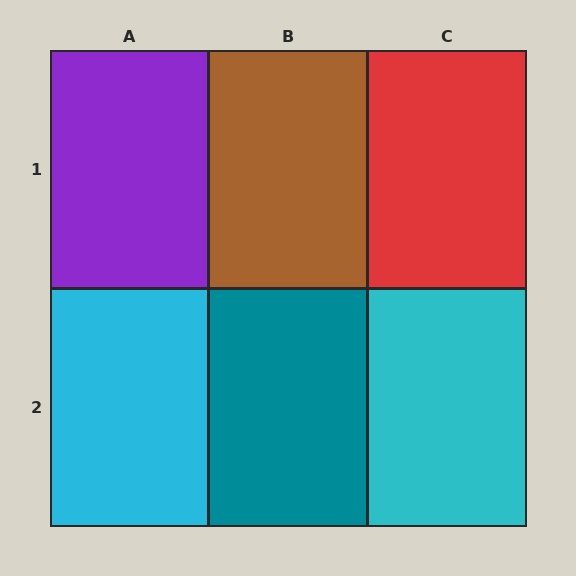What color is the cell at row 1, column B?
Brown.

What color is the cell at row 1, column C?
Red.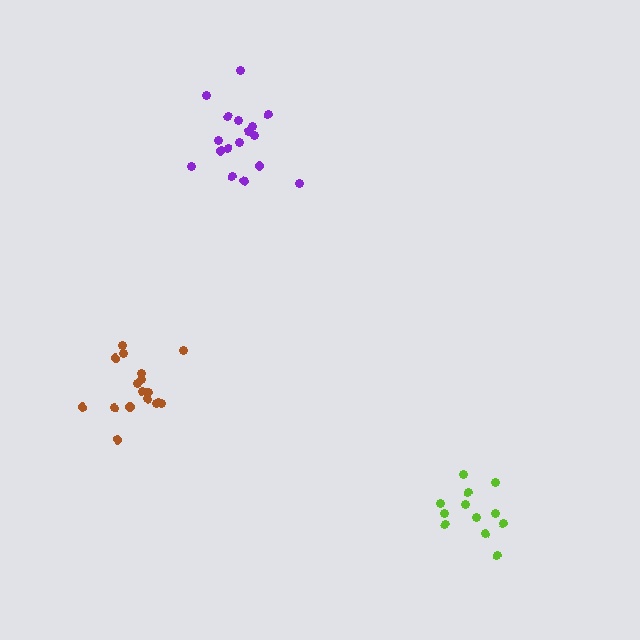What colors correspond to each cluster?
The clusters are colored: purple, lime, brown.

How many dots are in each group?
Group 1: 17 dots, Group 2: 12 dots, Group 3: 17 dots (46 total).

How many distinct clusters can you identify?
There are 3 distinct clusters.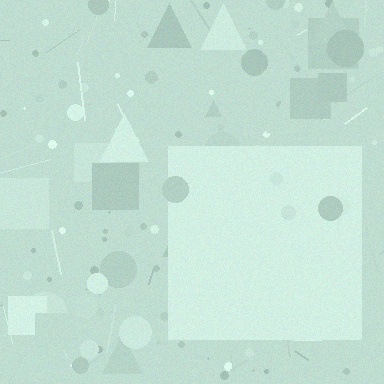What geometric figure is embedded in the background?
A square is embedded in the background.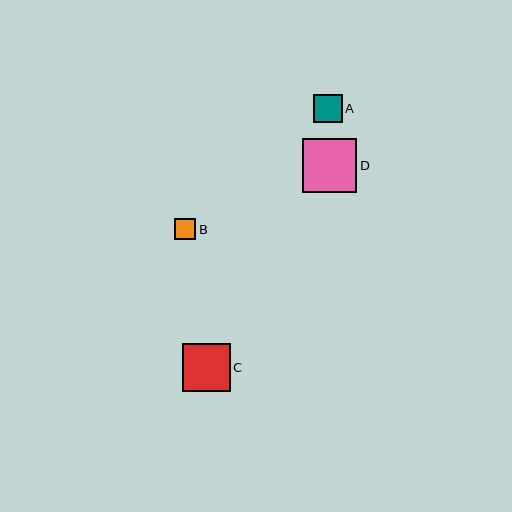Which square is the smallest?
Square B is the smallest with a size of approximately 21 pixels.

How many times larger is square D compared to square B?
Square D is approximately 2.6 times the size of square B.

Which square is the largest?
Square D is the largest with a size of approximately 54 pixels.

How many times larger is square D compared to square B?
Square D is approximately 2.6 times the size of square B.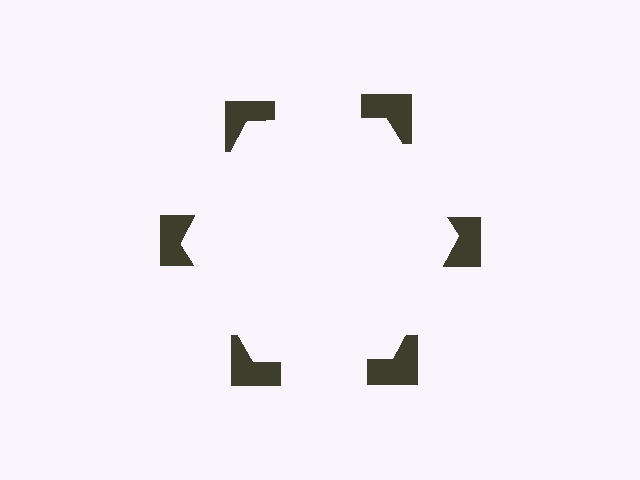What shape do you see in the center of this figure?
An illusory hexagon — its edges are inferred from the aligned wedge cuts in the notched squares, not physically drawn.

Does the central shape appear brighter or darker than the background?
It typically appears slightly brighter than the background, even though no actual brightness change is drawn.